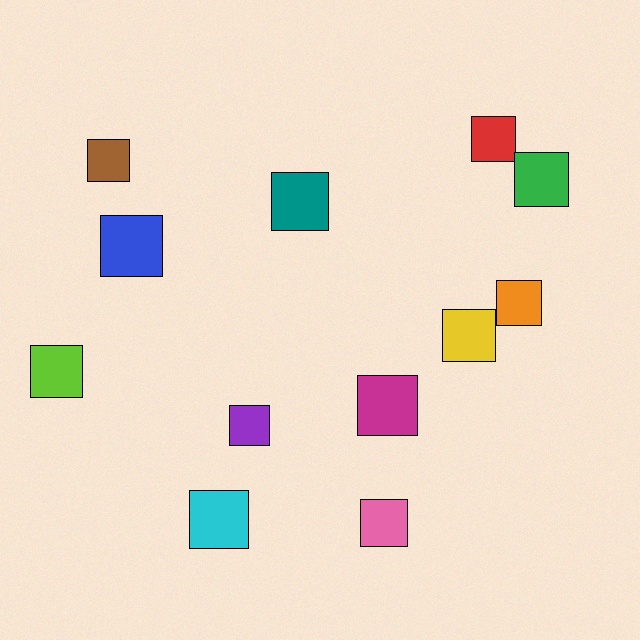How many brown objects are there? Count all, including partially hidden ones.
There is 1 brown object.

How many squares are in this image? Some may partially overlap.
There are 12 squares.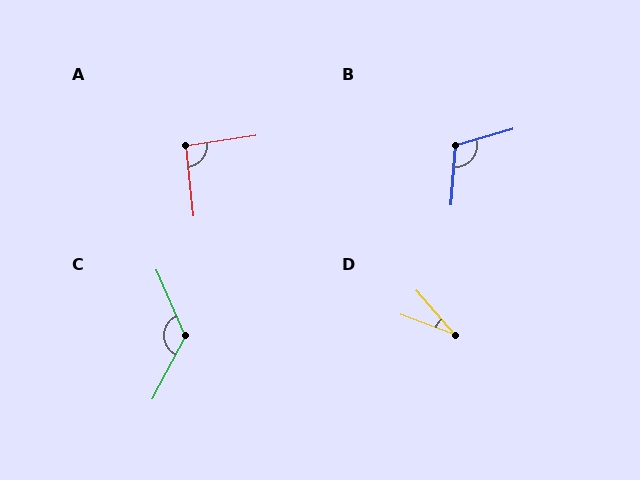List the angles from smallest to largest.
D (28°), A (92°), B (110°), C (129°).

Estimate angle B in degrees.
Approximately 110 degrees.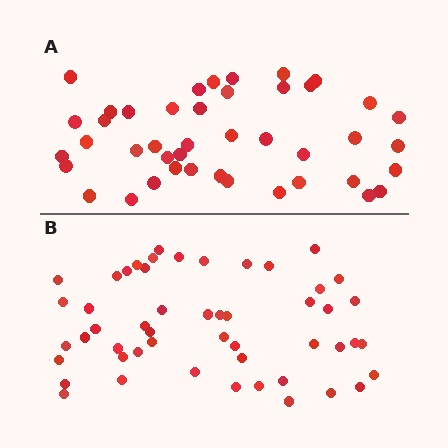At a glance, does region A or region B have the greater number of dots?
Region B (the bottom region) has more dots.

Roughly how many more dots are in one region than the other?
Region B has roughly 8 or so more dots than region A.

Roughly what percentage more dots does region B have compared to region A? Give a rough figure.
About 20% more.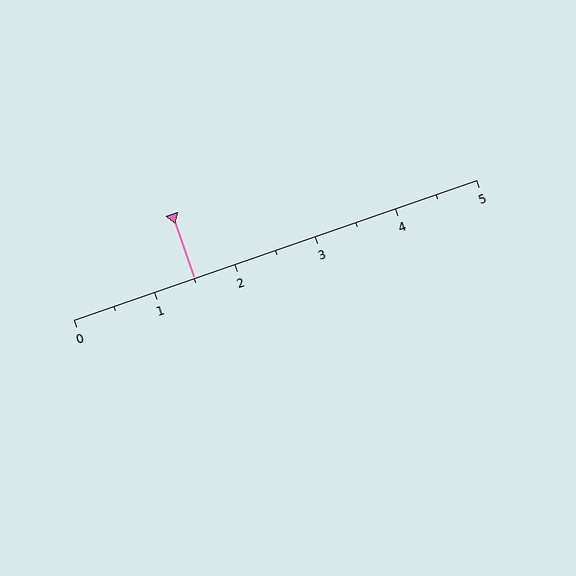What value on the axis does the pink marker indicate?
The marker indicates approximately 1.5.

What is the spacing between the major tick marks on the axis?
The major ticks are spaced 1 apart.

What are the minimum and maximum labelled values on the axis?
The axis runs from 0 to 5.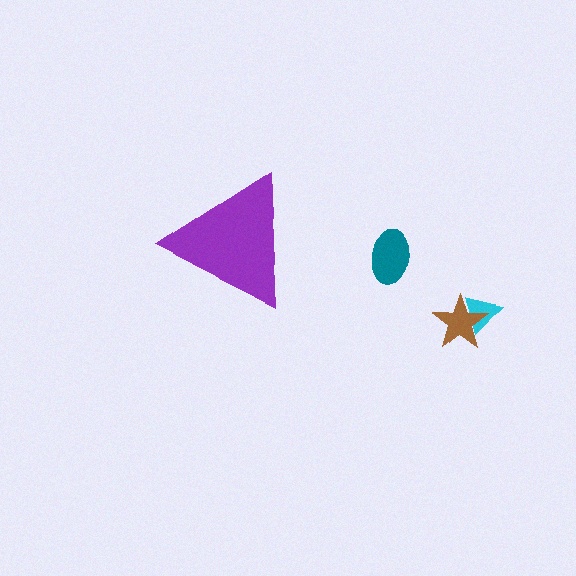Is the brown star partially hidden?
No, the brown star is fully visible.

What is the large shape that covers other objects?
A purple triangle.